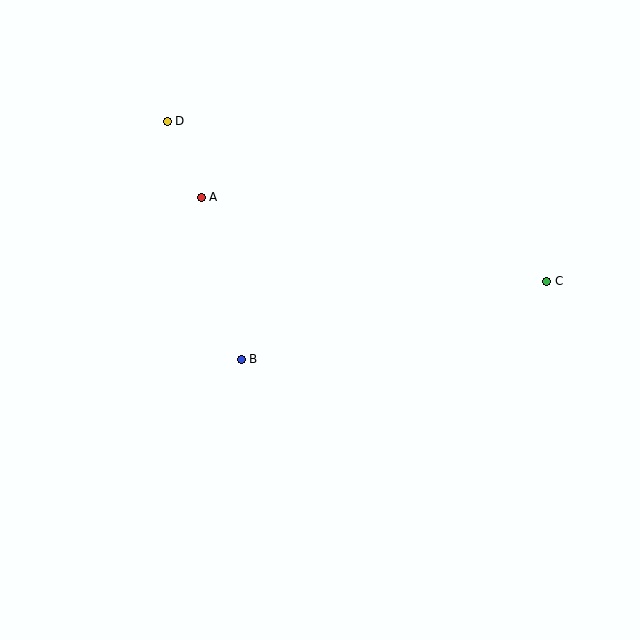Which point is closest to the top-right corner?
Point C is closest to the top-right corner.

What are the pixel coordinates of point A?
Point A is at (201, 197).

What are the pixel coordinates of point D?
Point D is at (167, 121).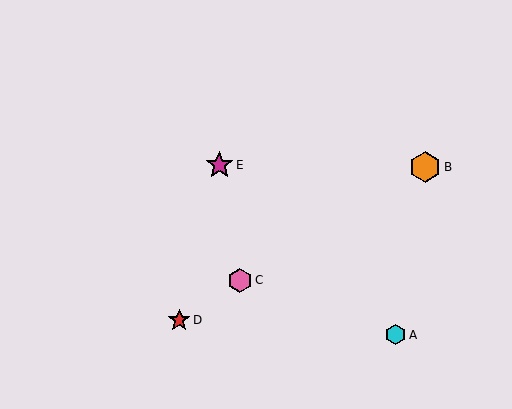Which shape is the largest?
The orange hexagon (labeled B) is the largest.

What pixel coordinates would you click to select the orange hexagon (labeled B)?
Click at (425, 167) to select the orange hexagon B.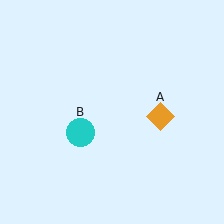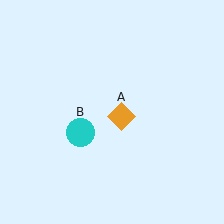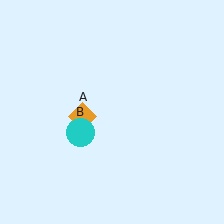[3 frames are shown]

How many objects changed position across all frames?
1 object changed position: orange diamond (object A).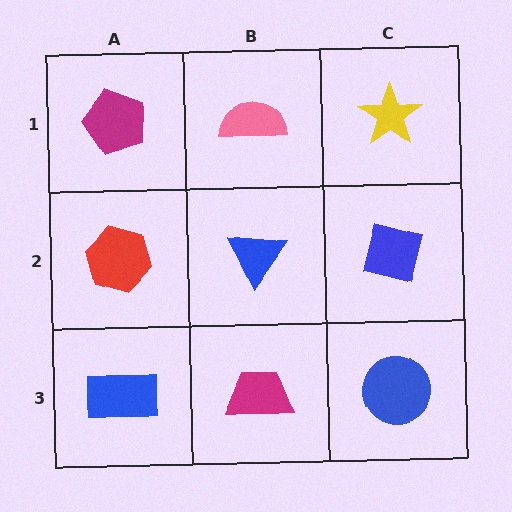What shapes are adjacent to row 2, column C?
A yellow star (row 1, column C), a blue circle (row 3, column C), a blue triangle (row 2, column B).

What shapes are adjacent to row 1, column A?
A red hexagon (row 2, column A), a pink semicircle (row 1, column B).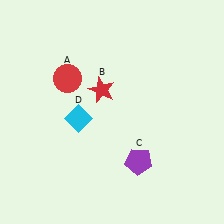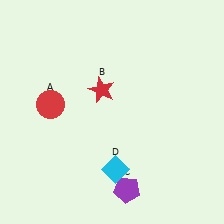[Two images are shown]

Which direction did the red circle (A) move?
The red circle (A) moved down.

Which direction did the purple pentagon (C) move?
The purple pentagon (C) moved down.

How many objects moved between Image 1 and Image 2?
3 objects moved between the two images.